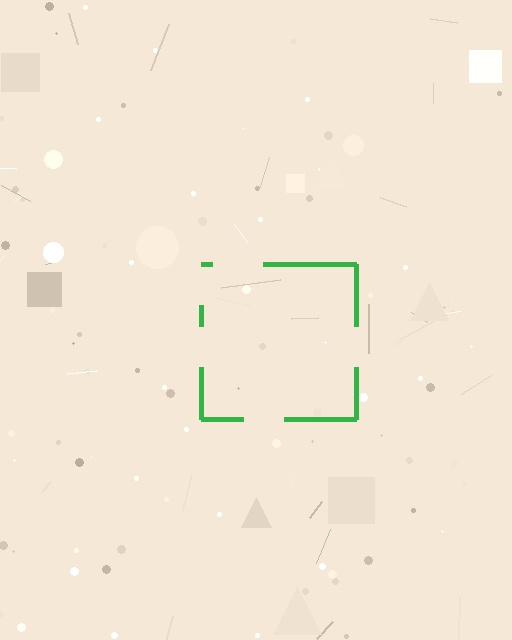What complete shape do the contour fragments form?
The contour fragments form a square.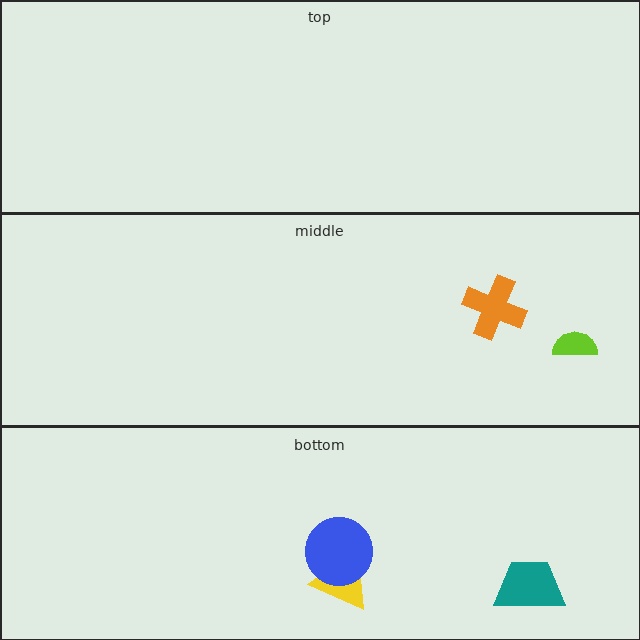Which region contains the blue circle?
The bottom region.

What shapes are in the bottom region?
The yellow triangle, the teal trapezoid, the blue circle.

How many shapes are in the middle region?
2.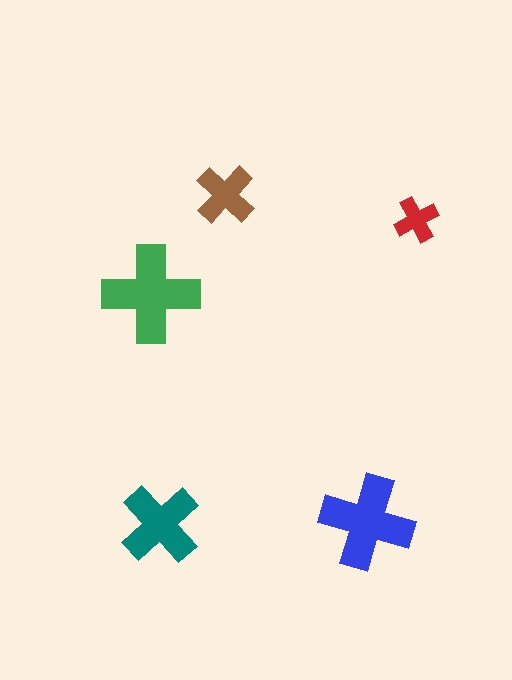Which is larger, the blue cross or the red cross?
The blue one.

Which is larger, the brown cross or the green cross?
The green one.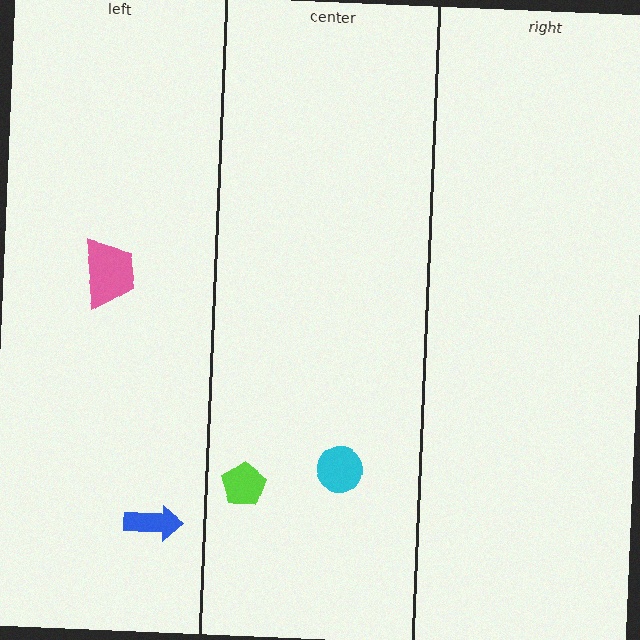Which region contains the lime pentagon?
The center region.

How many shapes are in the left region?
2.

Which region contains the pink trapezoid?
The left region.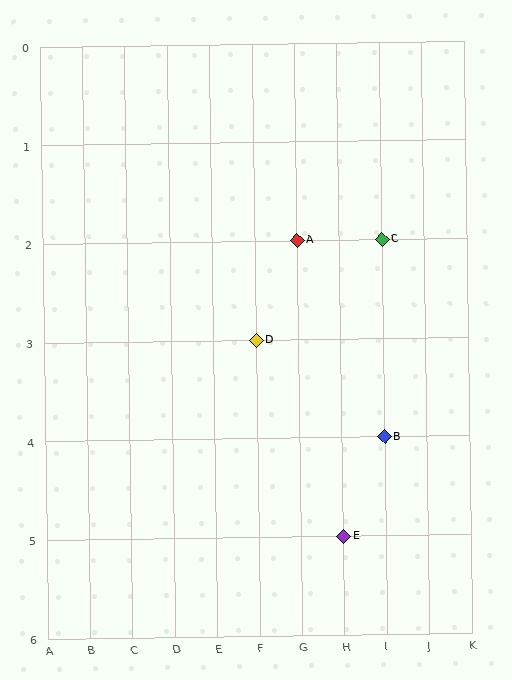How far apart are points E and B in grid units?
Points E and B are 1 column and 1 row apart (about 1.4 grid units diagonally).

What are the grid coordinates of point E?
Point E is at grid coordinates (H, 5).